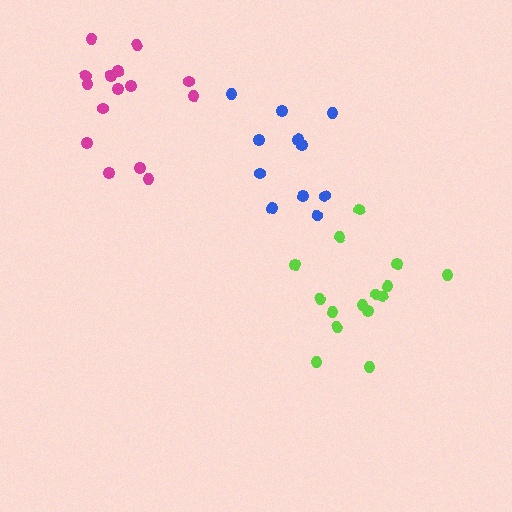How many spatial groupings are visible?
There are 3 spatial groupings.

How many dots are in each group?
Group 1: 15 dots, Group 2: 11 dots, Group 3: 15 dots (41 total).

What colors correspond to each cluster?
The clusters are colored: lime, blue, magenta.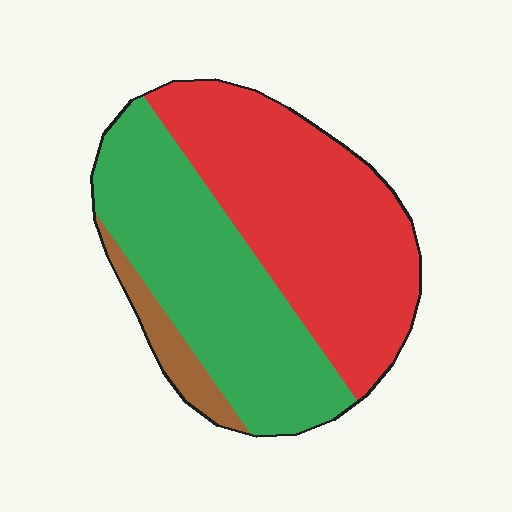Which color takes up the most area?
Red, at roughly 50%.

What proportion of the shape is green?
Green covers roughly 45% of the shape.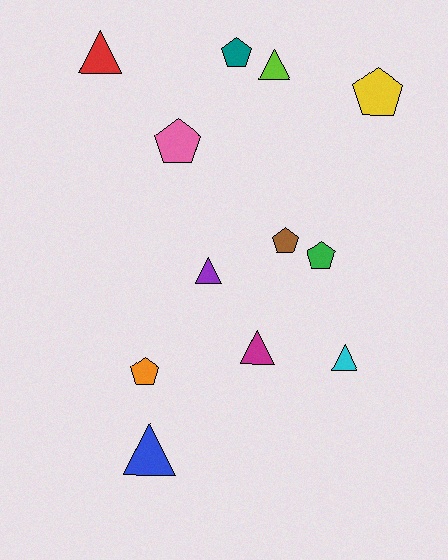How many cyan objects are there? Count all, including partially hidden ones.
There is 1 cyan object.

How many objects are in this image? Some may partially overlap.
There are 12 objects.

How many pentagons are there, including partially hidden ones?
There are 6 pentagons.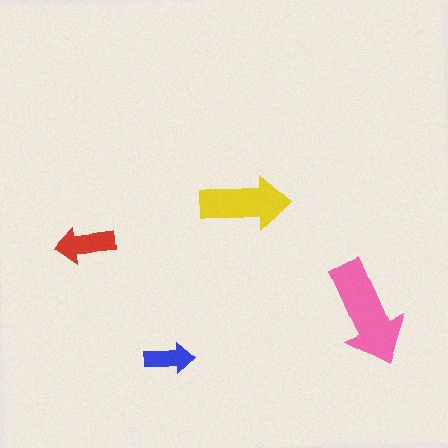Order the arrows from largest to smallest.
the pink one, the yellow one, the red one, the blue one.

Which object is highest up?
The yellow arrow is topmost.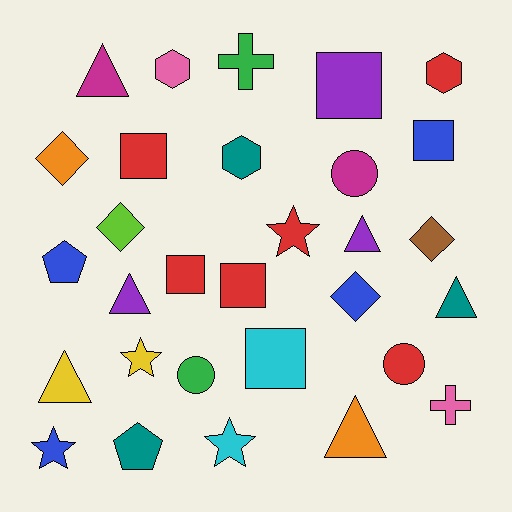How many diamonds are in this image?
There are 4 diamonds.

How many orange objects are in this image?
There are 2 orange objects.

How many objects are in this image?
There are 30 objects.